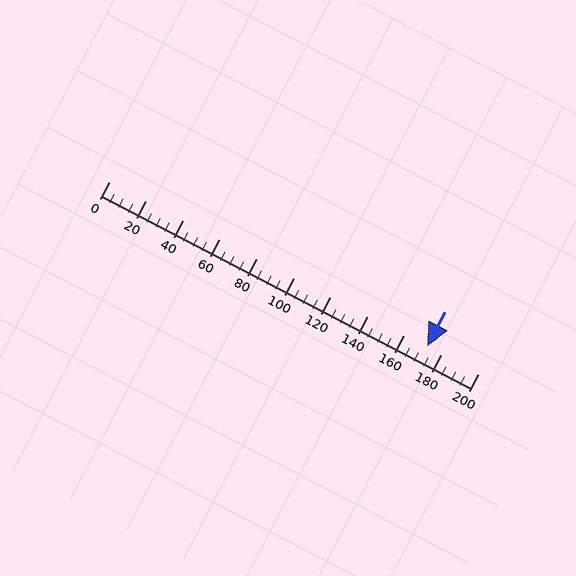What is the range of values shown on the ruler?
The ruler shows values from 0 to 200.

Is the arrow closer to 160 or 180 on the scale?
The arrow is closer to 180.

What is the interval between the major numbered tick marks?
The major tick marks are spaced 20 units apart.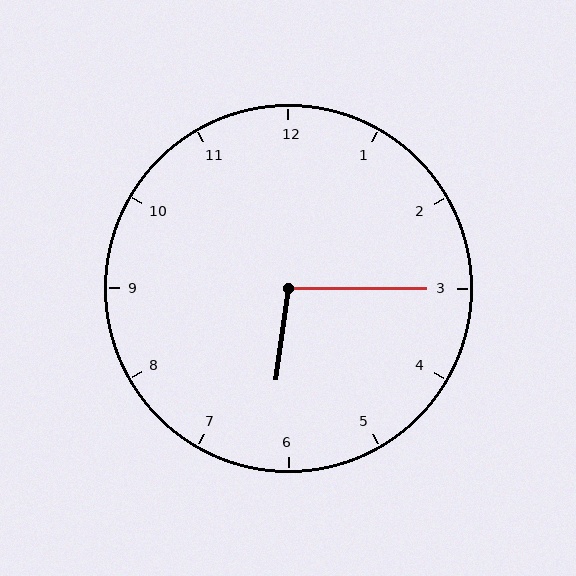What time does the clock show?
6:15.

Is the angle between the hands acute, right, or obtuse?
It is obtuse.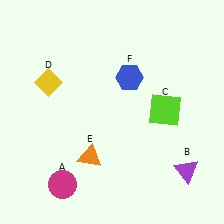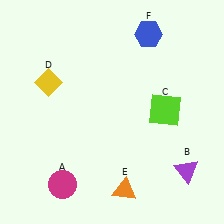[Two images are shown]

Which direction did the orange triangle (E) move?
The orange triangle (E) moved right.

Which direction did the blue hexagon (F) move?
The blue hexagon (F) moved up.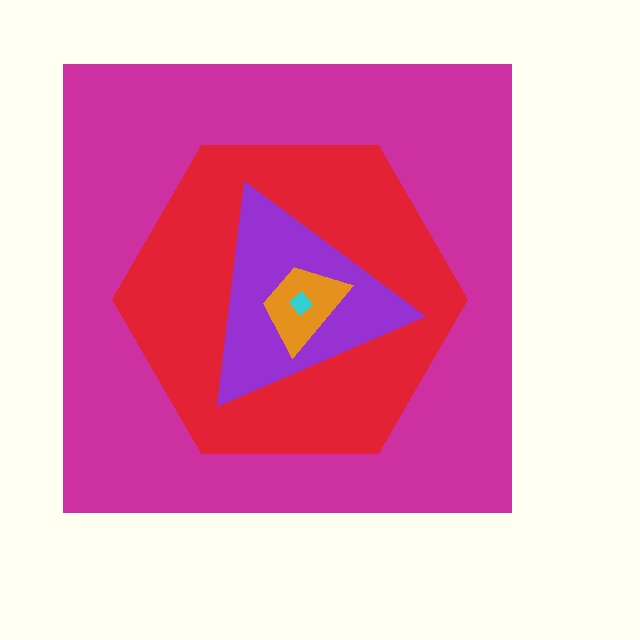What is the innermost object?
The cyan diamond.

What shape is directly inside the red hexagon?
The purple triangle.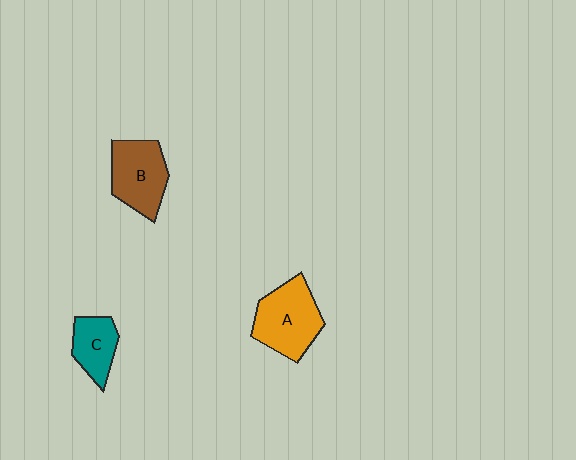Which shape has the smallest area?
Shape C (teal).